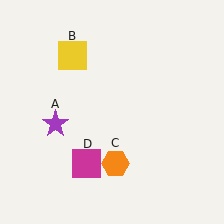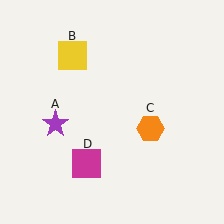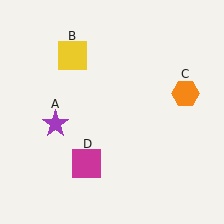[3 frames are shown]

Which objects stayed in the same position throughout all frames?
Purple star (object A) and yellow square (object B) and magenta square (object D) remained stationary.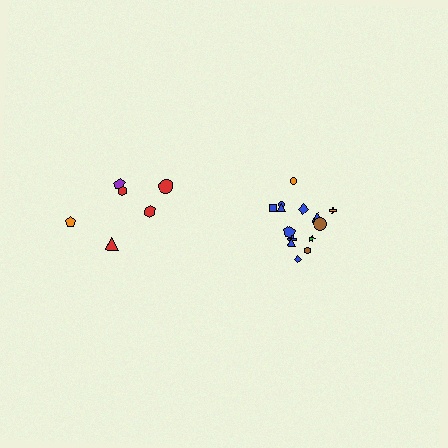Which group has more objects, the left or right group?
The right group.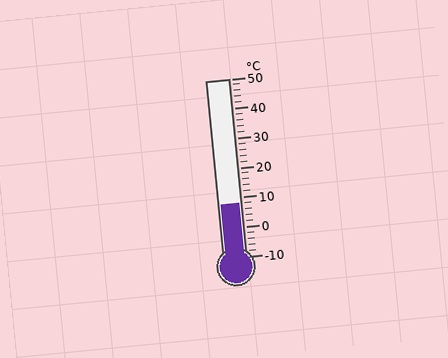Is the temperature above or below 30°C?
The temperature is below 30°C.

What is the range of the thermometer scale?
The thermometer scale ranges from -10°C to 50°C.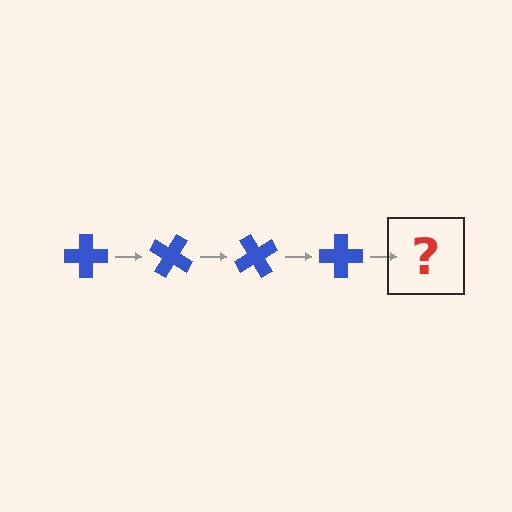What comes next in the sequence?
The next element should be a blue cross rotated 120 degrees.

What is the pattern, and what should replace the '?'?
The pattern is that the cross rotates 30 degrees each step. The '?' should be a blue cross rotated 120 degrees.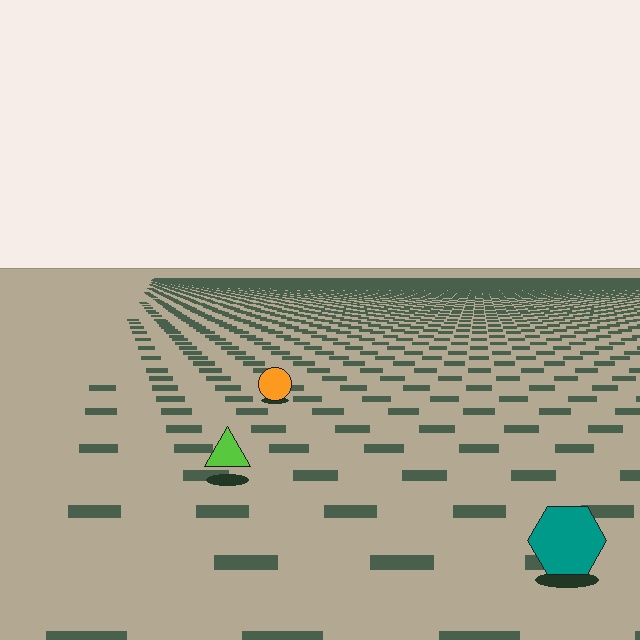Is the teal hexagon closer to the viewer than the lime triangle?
Yes. The teal hexagon is closer — you can tell from the texture gradient: the ground texture is coarser near it.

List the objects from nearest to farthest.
From nearest to farthest: the teal hexagon, the lime triangle, the orange circle.